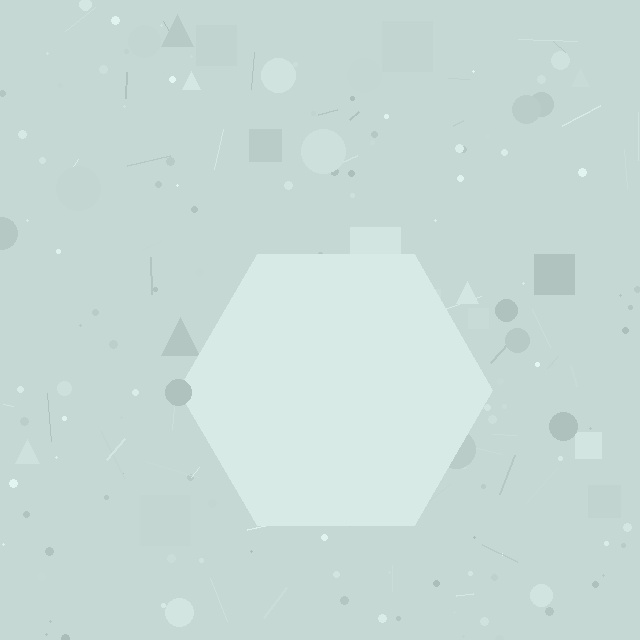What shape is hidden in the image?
A hexagon is hidden in the image.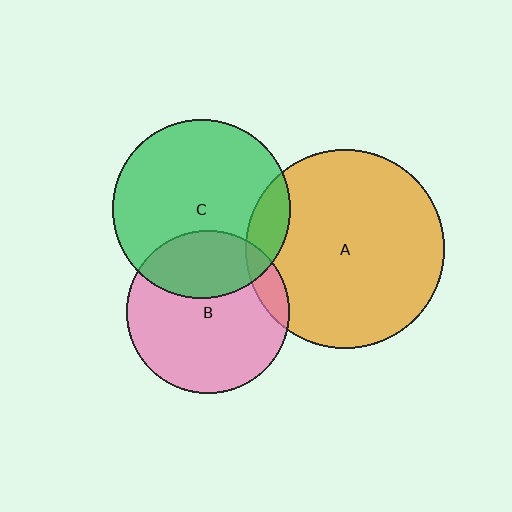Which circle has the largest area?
Circle A (orange).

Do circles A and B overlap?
Yes.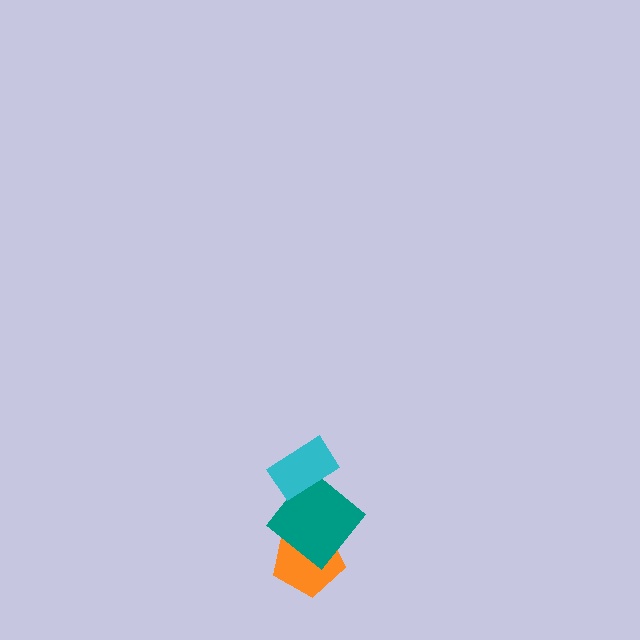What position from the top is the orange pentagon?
The orange pentagon is 3rd from the top.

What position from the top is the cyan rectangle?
The cyan rectangle is 1st from the top.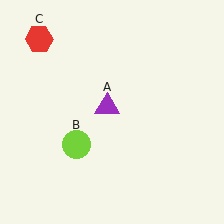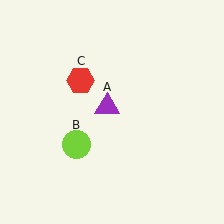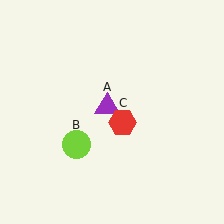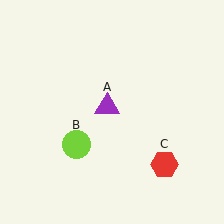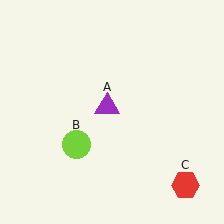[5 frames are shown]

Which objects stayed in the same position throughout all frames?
Purple triangle (object A) and lime circle (object B) remained stationary.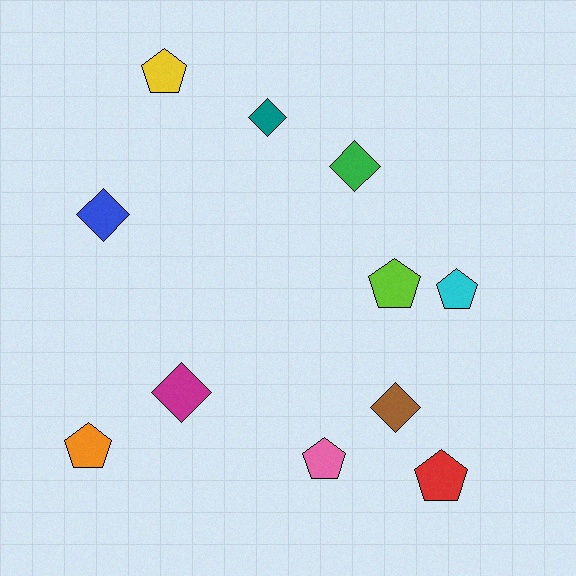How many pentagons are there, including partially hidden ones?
There are 6 pentagons.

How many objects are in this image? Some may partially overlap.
There are 11 objects.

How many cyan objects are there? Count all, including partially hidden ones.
There is 1 cyan object.